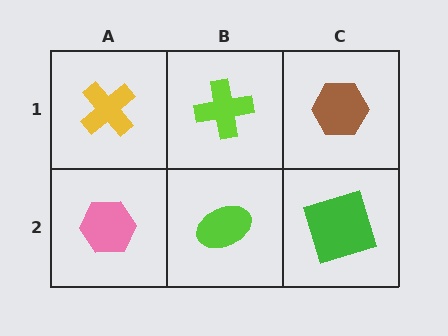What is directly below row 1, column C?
A green square.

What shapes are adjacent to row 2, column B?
A lime cross (row 1, column B), a pink hexagon (row 2, column A), a green square (row 2, column C).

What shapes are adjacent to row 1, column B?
A lime ellipse (row 2, column B), a yellow cross (row 1, column A), a brown hexagon (row 1, column C).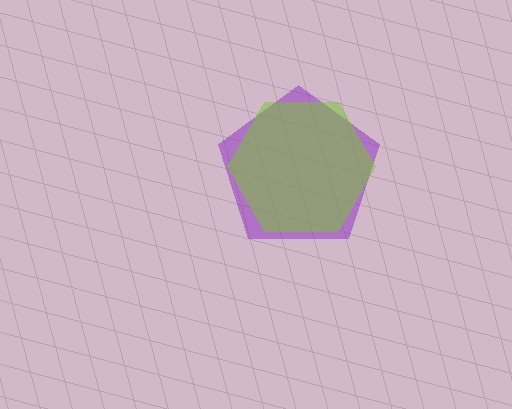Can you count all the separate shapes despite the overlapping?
Yes, there are 2 separate shapes.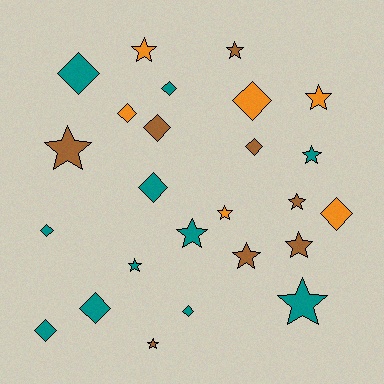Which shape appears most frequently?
Star, with 13 objects.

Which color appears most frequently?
Teal, with 11 objects.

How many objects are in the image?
There are 25 objects.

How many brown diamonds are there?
There are 2 brown diamonds.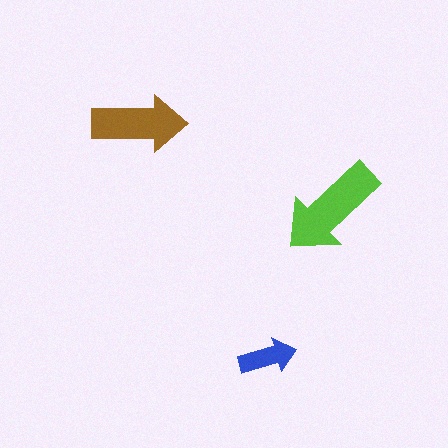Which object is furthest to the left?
The brown arrow is leftmost.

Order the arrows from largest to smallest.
the lime one, the brown one, the blue one.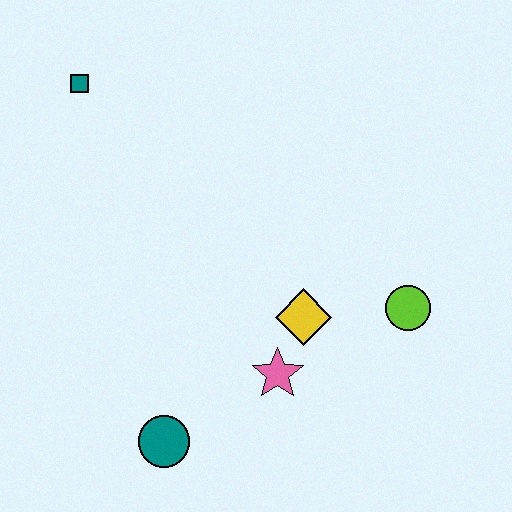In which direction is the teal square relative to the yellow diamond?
The teal square is above the yellow diamond.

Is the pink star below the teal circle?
No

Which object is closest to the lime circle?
The yellow diamond is closest to the lime circle.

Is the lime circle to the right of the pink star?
Yes